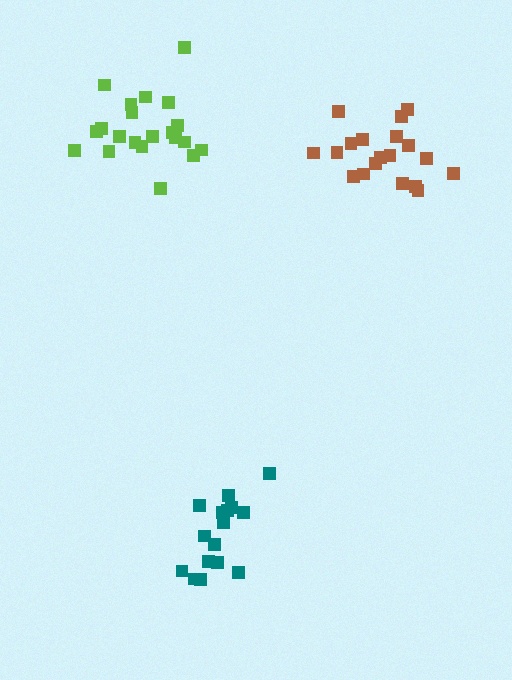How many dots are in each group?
Group 1: 16 dots, Group 2: 21 dots, Group 3: 19 dots (56 total).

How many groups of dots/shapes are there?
There are 3 groups.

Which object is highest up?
The lime cluster is topmost.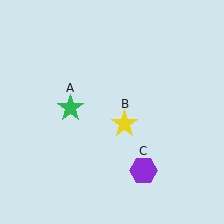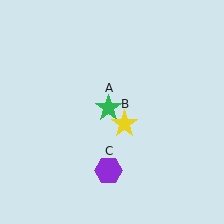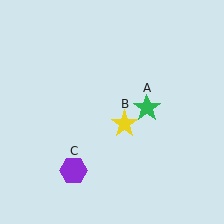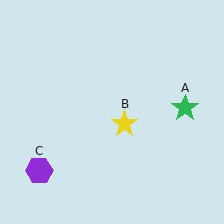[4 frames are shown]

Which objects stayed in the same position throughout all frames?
Yellow star (object B) remained stationary.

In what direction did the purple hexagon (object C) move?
The purple hexagon (object C) moved left.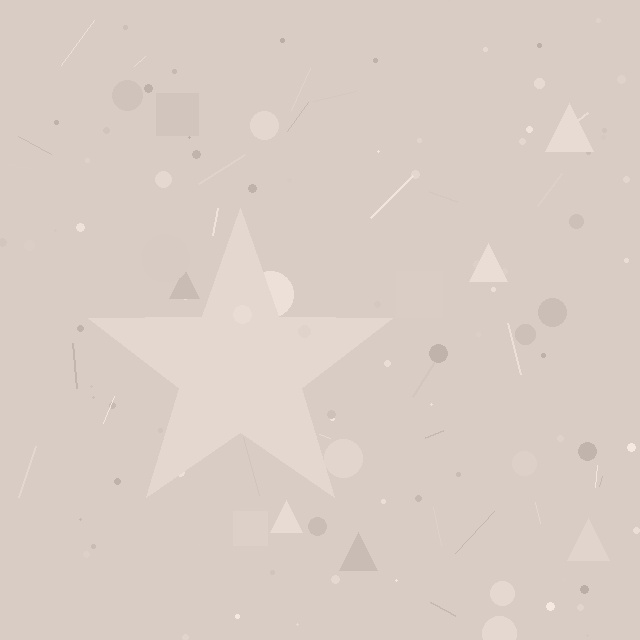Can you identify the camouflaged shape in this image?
The camouflaged shape is a star.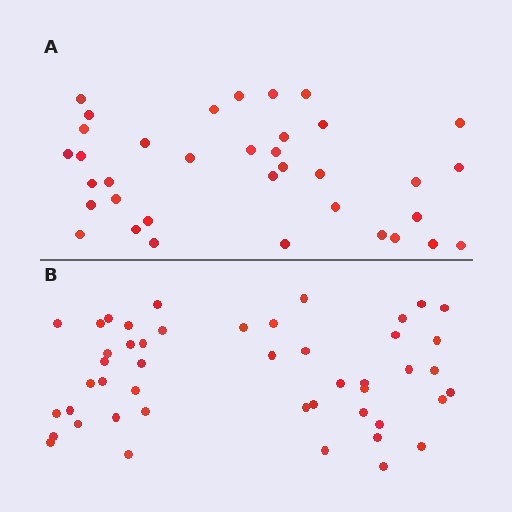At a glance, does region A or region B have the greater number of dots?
Region B (the bottom region) has more dots.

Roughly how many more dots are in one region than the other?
Region B has roughly 12 or so more dots than region A.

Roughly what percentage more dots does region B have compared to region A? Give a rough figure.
About 30% more.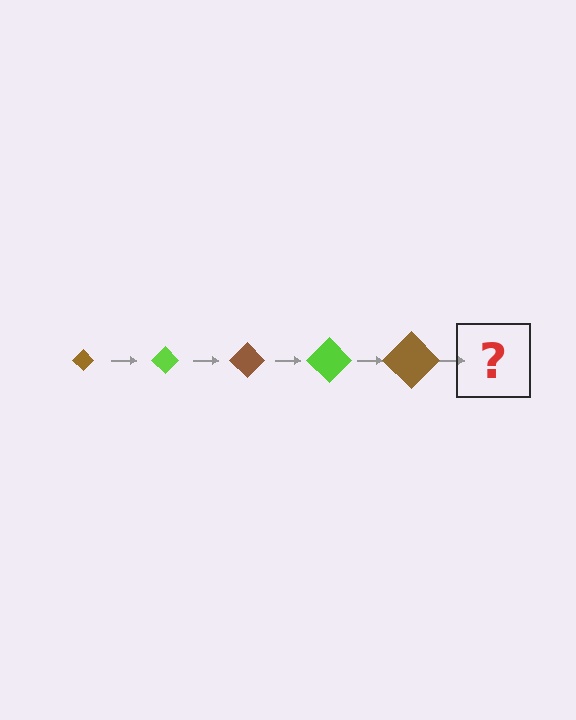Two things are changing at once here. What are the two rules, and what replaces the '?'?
The two rules are that the diamond grows larger each step and the color cycles through brown and lime. The '?' should be a lime diamond, larger than the previous one.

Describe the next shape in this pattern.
It should be a lime diamond, larger than the previous one.